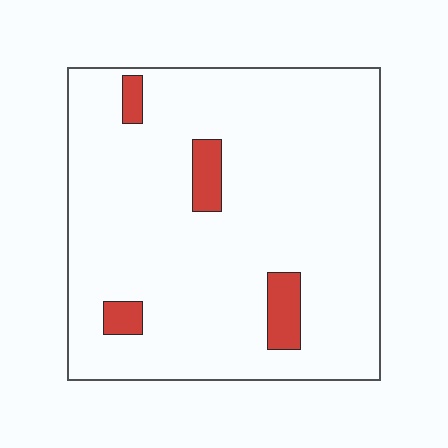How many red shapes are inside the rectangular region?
4.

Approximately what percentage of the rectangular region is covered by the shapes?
Approximately 5%.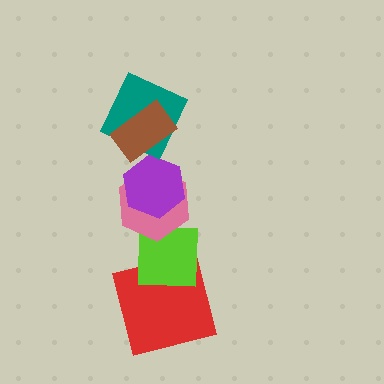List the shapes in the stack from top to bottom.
From top to bottom: the brown rectangle, the teal square, the purple hexagon, the pink hexagon, the lime square, the red square.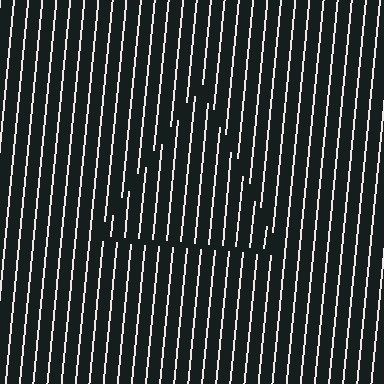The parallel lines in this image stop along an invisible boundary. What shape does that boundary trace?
An illusory triangle. The interior of the shape contains the same grating, shifted by half a period — the contour is defined by the phase discontinuity where line-ends from the inner and outer gratings abut.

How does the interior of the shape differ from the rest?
The interior of the shape contains the same grating, shifted by half a period — the contour is defined by the phase discontinuity where line-ends from the inner and outer gratings abut.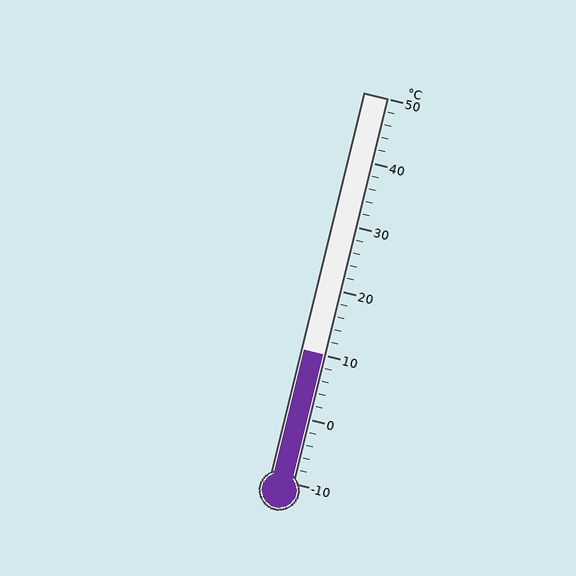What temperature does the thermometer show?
The thermometer shows approximately 10°C.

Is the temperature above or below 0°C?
The temperature is above 0°C.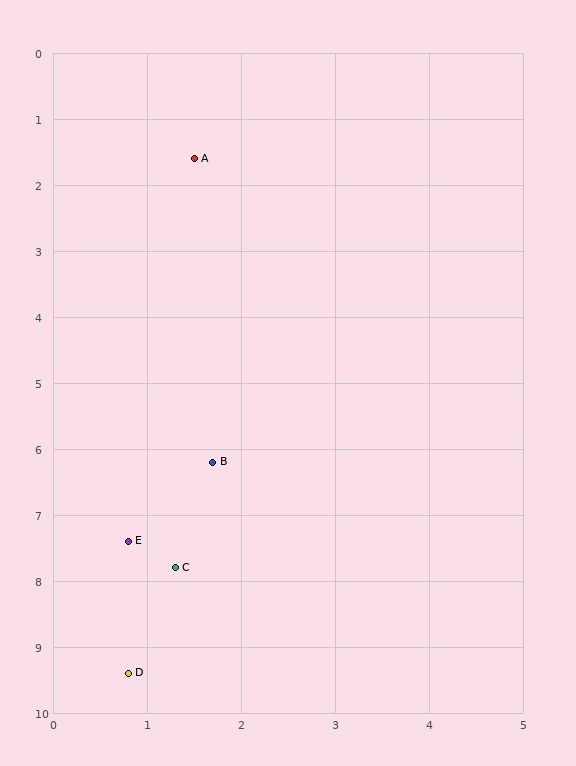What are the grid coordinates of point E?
Point E is at approximately (0.8, 7.4).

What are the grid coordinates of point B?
Point B is at approximately (1.7, 6.2).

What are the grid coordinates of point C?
Point C is at approximately (1.3, 7.8).